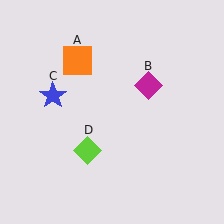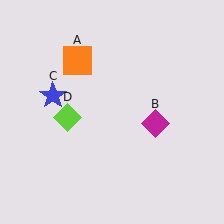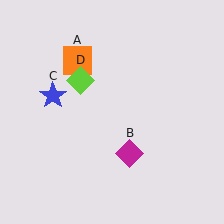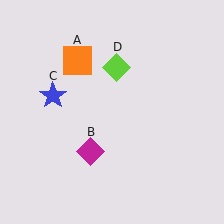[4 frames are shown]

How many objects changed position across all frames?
2 objects changed position: magenta diamond (object B), lime diamond (object D).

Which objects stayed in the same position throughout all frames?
Orange square (object A) and blue star (object C) remained stationary.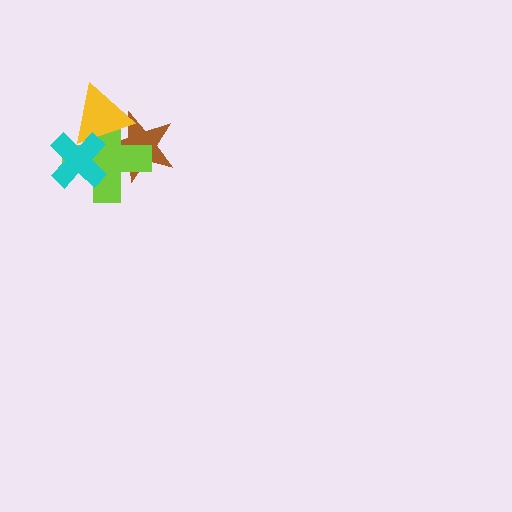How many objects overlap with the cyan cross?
2 objects overlap with the cyan cross.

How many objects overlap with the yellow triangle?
3 objects overlap with the yellow triangle.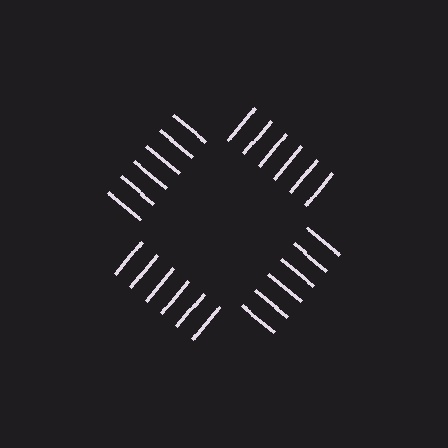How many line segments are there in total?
24 — 6 along each of the 4 edges.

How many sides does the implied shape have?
4 sides — the line-ends trace a square.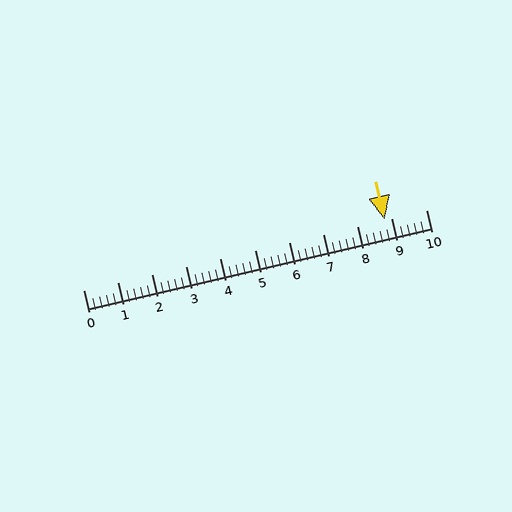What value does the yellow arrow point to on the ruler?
The yellow arrow points to approximately 8.8.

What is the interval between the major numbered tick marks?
The major tick marks are spaced 1 units apart.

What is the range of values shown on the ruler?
The ruler shows values from 0 to 10.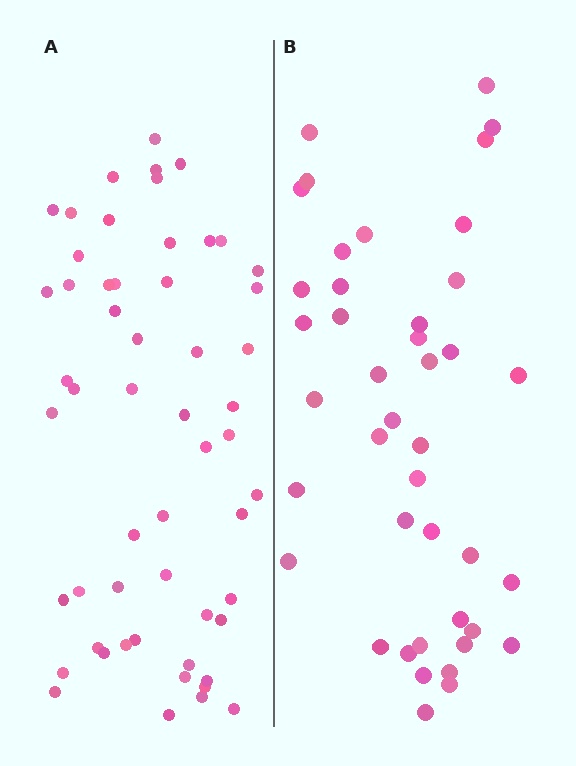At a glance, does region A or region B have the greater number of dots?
Region A (the left region) has more dots.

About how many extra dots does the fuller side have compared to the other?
Region A has approximately 15 more dots than region B.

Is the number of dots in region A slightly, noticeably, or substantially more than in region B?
Region A has noticeably more, but not dramatically so. The ratio is roughly 1.3 to 1.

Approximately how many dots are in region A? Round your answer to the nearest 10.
About 60 dots. (The exact count is 55, which rounds to 60.)